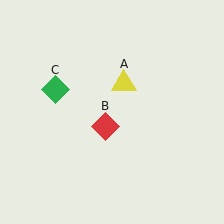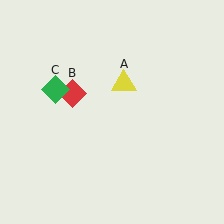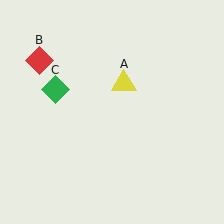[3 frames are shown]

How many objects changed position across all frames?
1 object changed position: red diamond (object B).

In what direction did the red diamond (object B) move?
The red diamond (object B) moved up and to the left.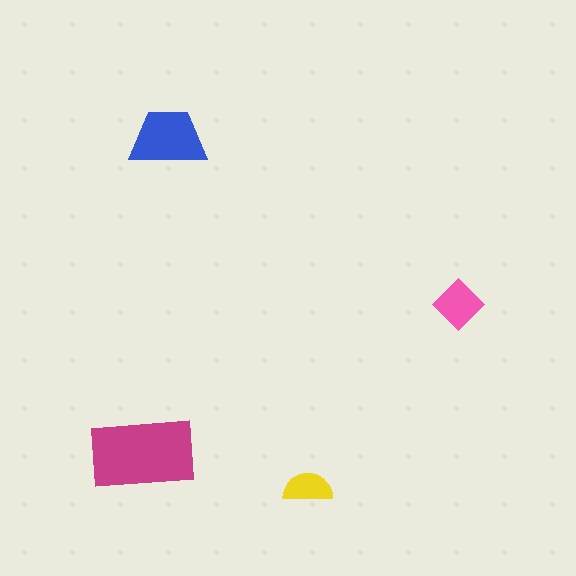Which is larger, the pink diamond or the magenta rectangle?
The magenta rectangle.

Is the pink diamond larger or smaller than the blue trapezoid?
Smaller.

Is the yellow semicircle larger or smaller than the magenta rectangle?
Smaller.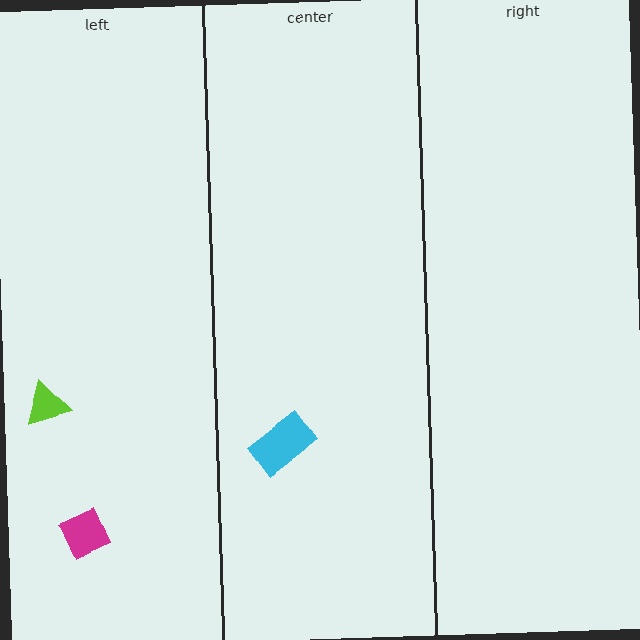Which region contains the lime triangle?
The left region.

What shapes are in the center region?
The cyan rectangle.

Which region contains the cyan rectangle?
The center region.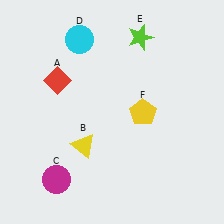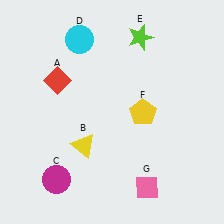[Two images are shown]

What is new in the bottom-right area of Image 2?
A pink diamond (G) was added in the bottom-right area of Image 2.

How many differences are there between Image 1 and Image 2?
There is 1 difference between the two images.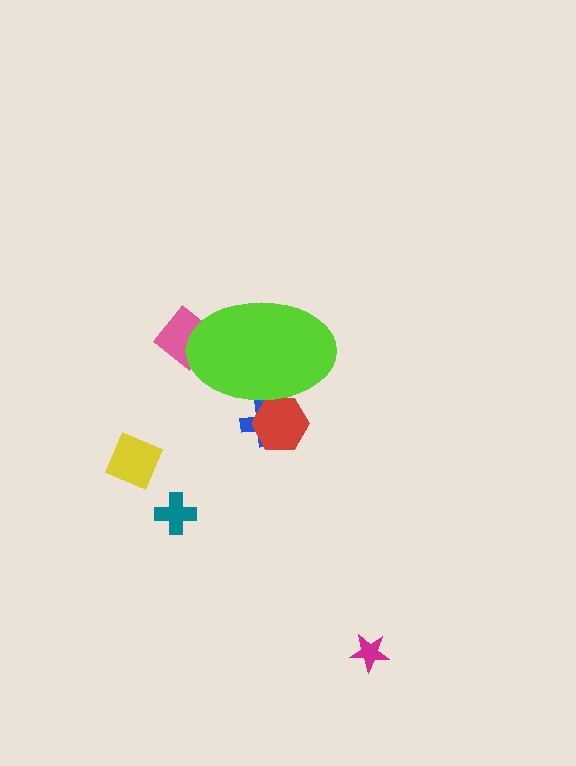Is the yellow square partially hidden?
No, the yellow square is fully visible.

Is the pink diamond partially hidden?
Yes, the pink diamond is partially hidden behind the lime ellipse.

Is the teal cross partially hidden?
No, the teal cross is fully visible.